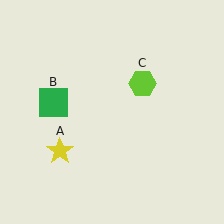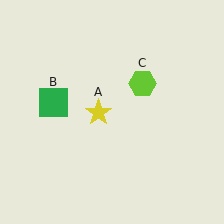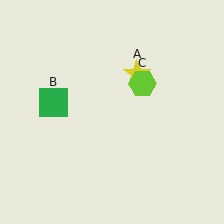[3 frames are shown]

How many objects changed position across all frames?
1 object changed position: yellow star (object A).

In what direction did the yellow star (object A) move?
The yellow star (object A) moved up and to the right.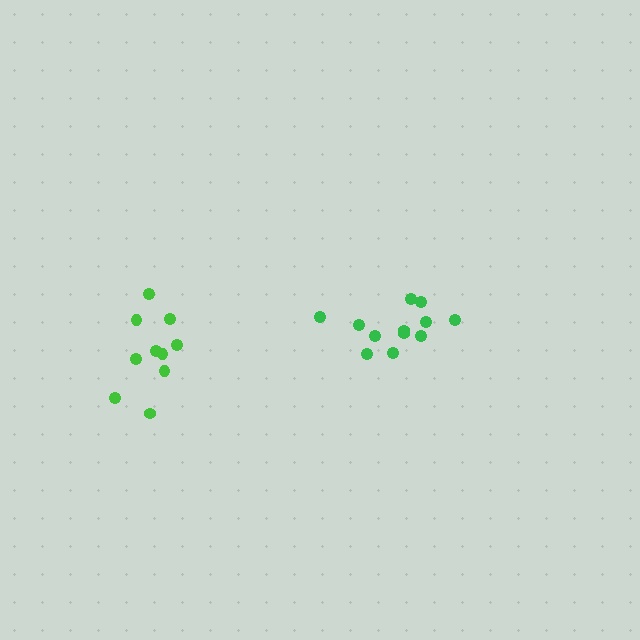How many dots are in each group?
Group 1: 12 dots, Group 2: 10 dots (22 total).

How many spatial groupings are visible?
There are 2 spatial groupings.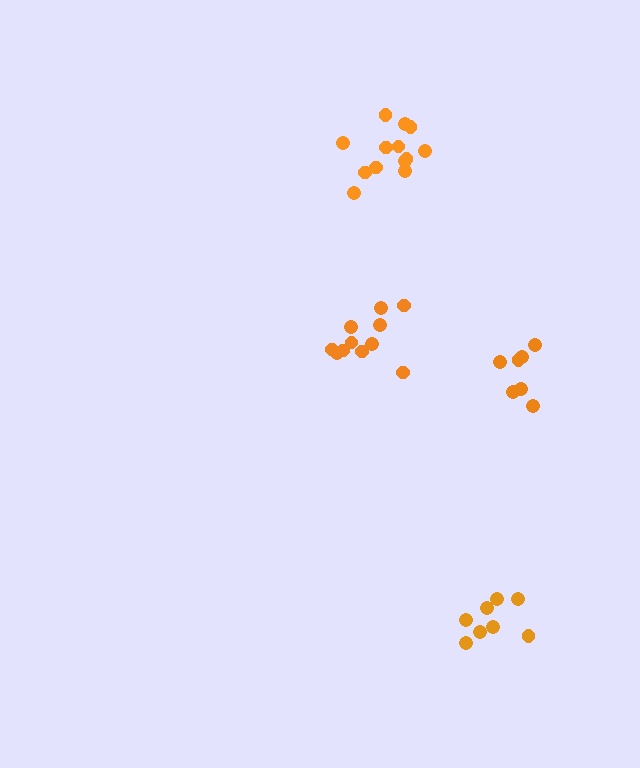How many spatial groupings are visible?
There are 4 spatial groupings.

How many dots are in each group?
Group 1: 8 dots, Group 2: 11 dots, Group 3: 7 dots, Group 4: 13 dots (39 total).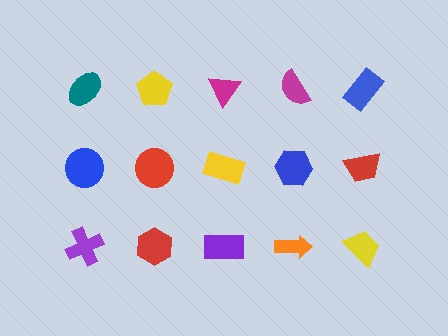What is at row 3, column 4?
An orange arrow.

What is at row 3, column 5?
A yellow trapezoid.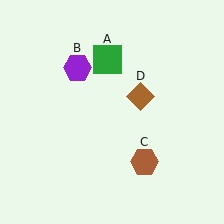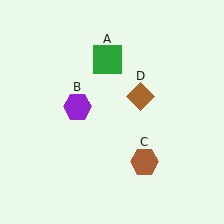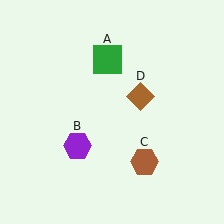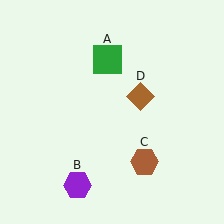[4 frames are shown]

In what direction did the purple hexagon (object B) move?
The purple hexagon (object B) moved down.